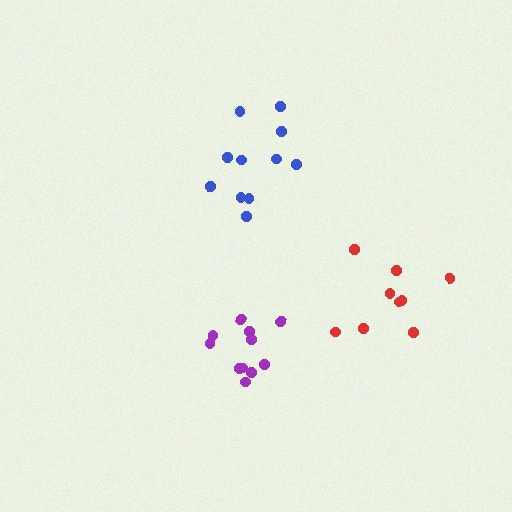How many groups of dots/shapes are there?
There are 3 groups.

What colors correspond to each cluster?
The clusters are colored: purple, red, blue.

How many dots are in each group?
Group 1: 11 dots, Group 2: 9 dots, Group 3: 11 dots (31 total).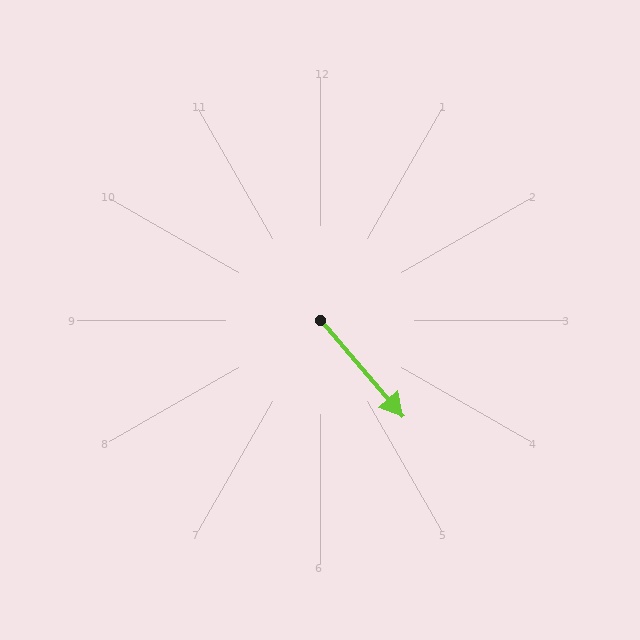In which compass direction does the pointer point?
Southeast.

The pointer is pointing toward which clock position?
Roughly 5 o'clock.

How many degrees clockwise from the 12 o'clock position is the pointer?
Approximately 139 degrees.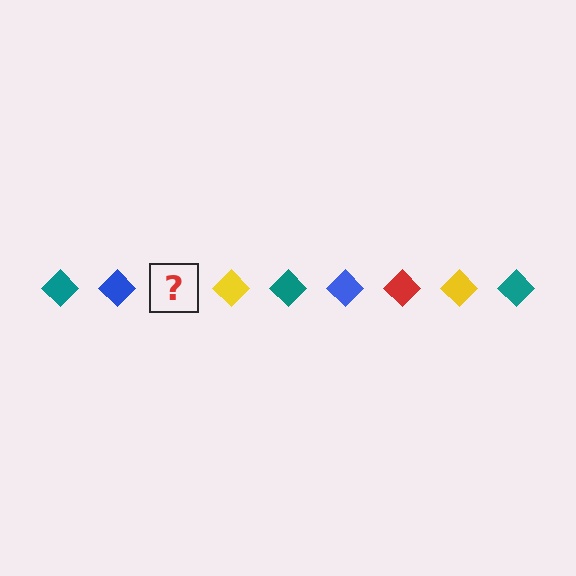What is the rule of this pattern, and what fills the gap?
The rule is that the pattern cycles through teal, blue, red, yellow diamonds. The gap should be filled with a red diamond.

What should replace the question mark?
The question mark should be replaced with a red diamond.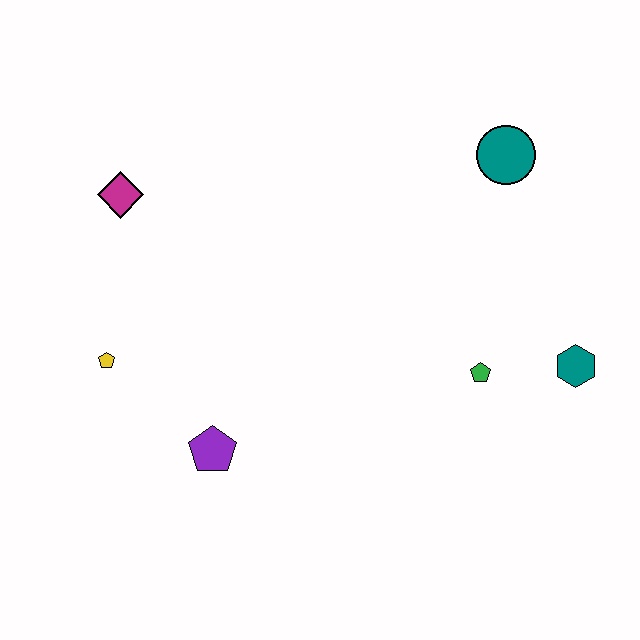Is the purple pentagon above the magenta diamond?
No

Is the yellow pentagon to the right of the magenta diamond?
No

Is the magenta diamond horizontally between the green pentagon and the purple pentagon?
No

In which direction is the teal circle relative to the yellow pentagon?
The teal circle is to the right of the yellow pentagon.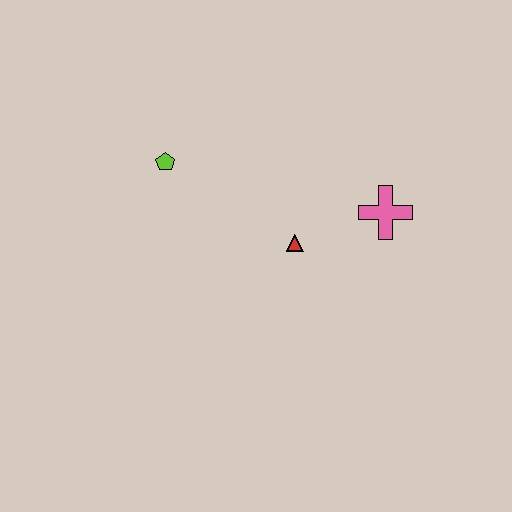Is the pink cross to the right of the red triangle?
Yes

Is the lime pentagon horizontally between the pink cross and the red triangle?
No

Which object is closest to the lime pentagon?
The red triangle is closest to the lime pentagon.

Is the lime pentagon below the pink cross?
No